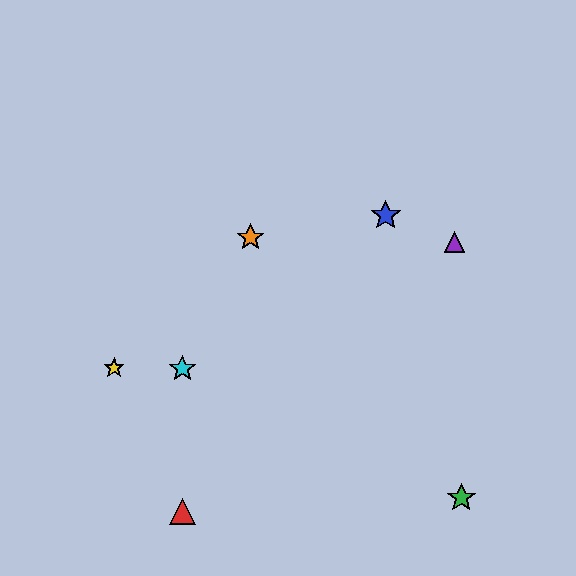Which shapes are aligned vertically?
The red triangle, the cyan star are aligned vertically.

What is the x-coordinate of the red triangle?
The red triangle is at x≈182.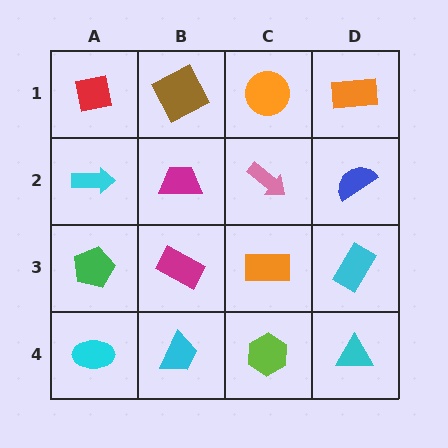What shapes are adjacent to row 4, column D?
A cyan rectangle (row 3, column D), a lime hexagon (row 4, column C).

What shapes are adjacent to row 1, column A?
A cyan arrow (row 2, column A), a brown square (row 1, column B).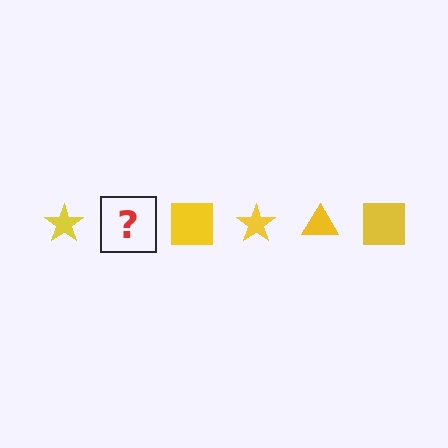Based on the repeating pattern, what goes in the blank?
The blank should be a yellow triangle.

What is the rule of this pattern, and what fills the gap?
The rule is that the pattern cycles through star, triangle, square shapes in yellow. The gap should be filled with a yellow triangle.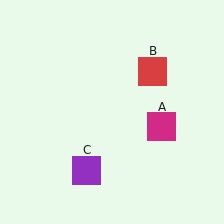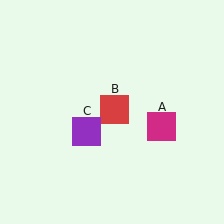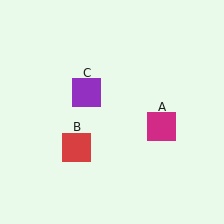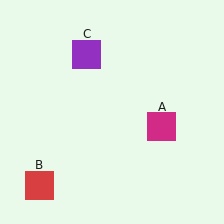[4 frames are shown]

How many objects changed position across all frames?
2 objects changed position: red square (object B), purple square (object C).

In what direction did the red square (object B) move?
The red square (object B) moved down and to the left.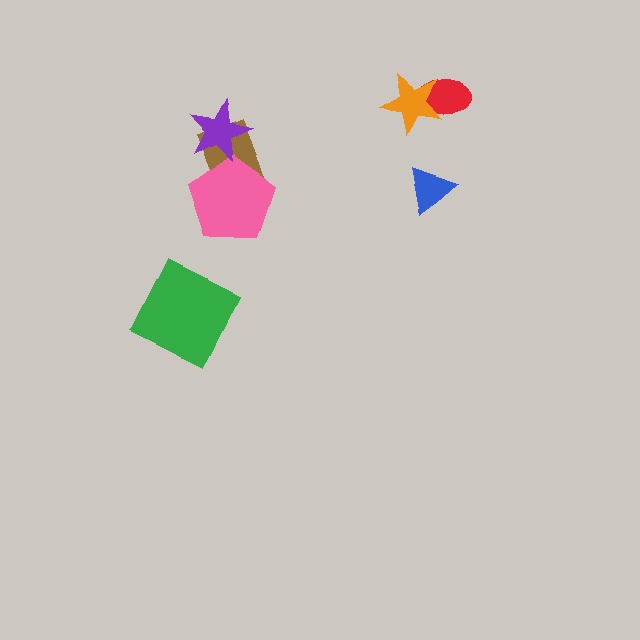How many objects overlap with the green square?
0 objects overlap with the green square.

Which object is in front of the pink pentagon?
The purple star is in front of the pink pentagon.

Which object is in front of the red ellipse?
The orange star is in front of the red ellipse.